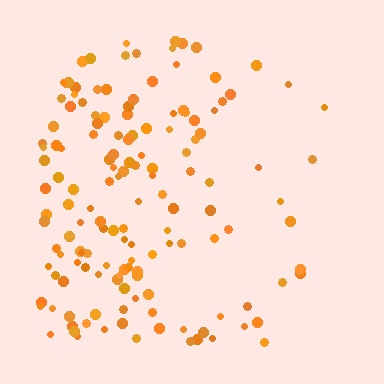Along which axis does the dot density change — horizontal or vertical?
Horizontal.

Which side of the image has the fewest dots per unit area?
The right.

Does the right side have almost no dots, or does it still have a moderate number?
Still a moderate number, just noticeably fewer than the left.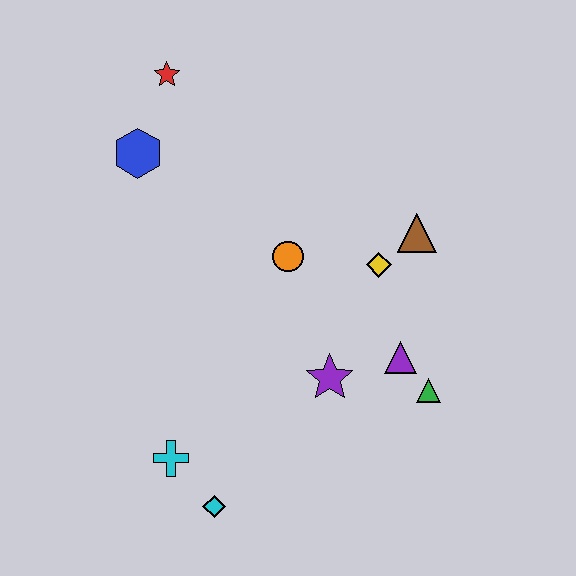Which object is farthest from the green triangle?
The red star is farthest from the green triangle.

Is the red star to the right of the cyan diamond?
No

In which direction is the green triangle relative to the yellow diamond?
The green triangle is below the yellow diamond.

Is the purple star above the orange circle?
No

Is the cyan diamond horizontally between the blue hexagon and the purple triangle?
Yes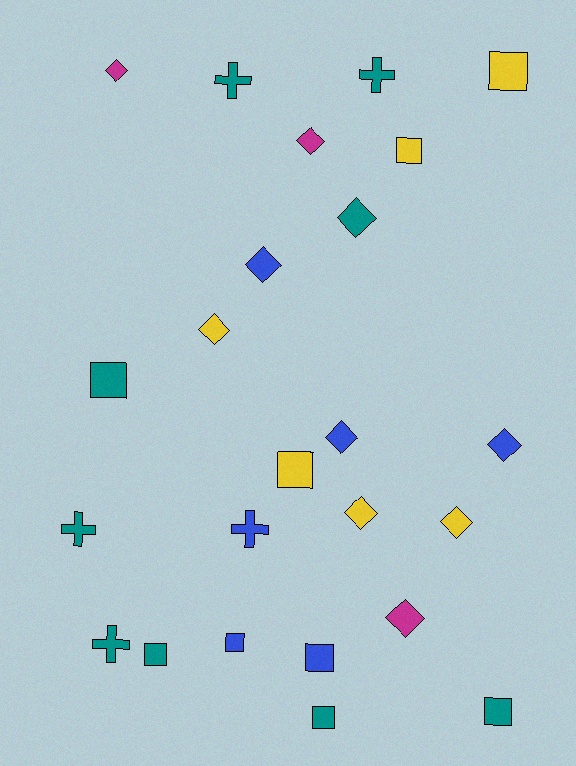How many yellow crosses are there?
There are no yellow crosses.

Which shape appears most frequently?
Diamond, with 10 objects.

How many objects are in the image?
There are 24 objects.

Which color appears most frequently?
Teal, with 9 objects.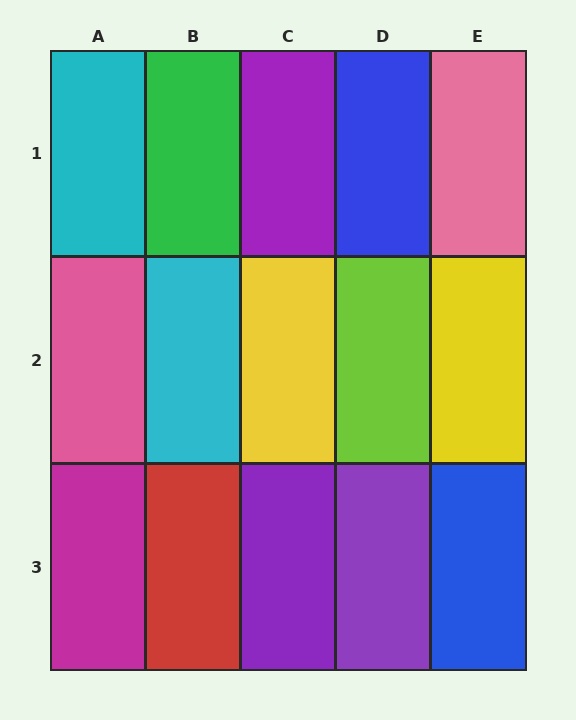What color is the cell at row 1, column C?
Purple.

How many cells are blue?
2 cells are blue.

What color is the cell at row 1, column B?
Green.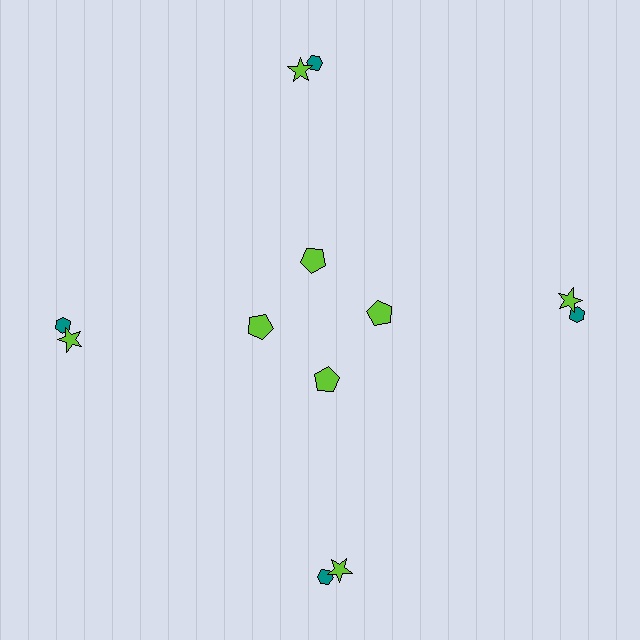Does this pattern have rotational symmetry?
Yes, this pattern has 4-fold rotational symmetry. It looks the same after rotating 90 degrees around the center.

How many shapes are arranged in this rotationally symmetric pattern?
There are 12 shapes, arranged in 4 groups of 3.